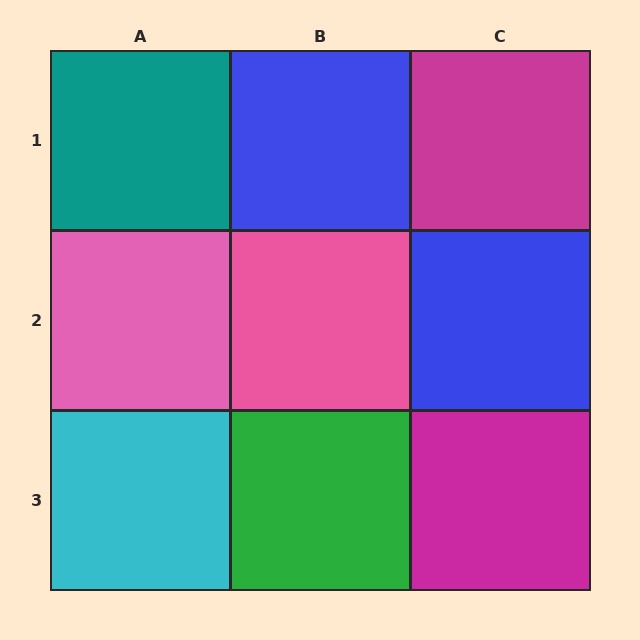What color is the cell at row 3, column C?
Magenta.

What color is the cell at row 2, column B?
Pink.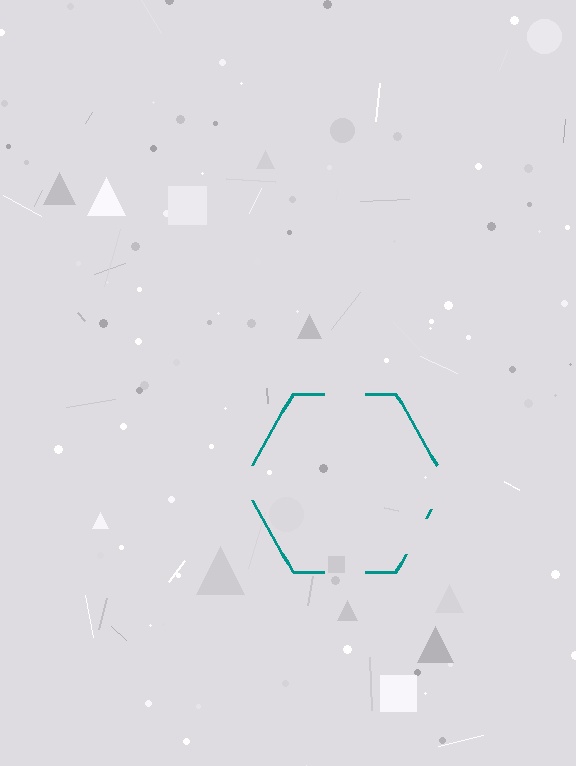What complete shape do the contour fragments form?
The contour fragments form a hexagon.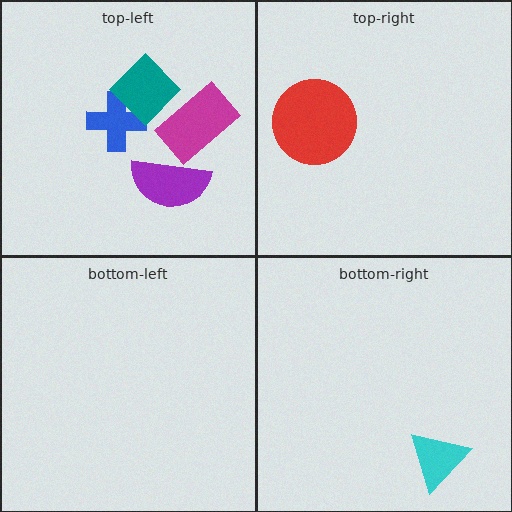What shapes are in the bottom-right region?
The cyan triangle.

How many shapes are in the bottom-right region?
1.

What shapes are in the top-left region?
The blue cross, the magenta rectangle, the purple semicircle, the teal diamond.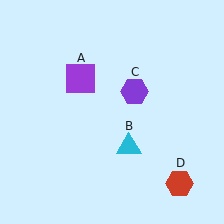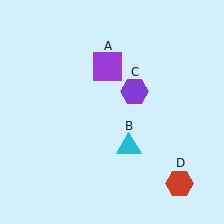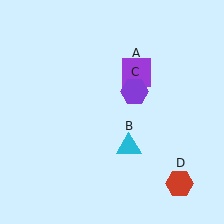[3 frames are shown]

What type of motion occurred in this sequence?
The purple square (object A) rotated clockwise around the center of the scene.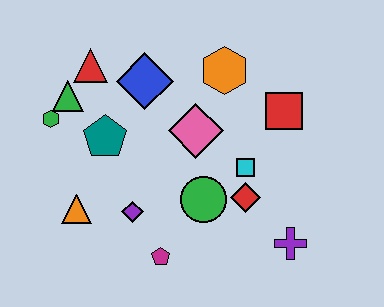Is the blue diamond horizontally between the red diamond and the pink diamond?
No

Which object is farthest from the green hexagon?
The purple cross is farthest from the green hexagon.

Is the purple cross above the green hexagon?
No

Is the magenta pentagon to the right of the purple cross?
No